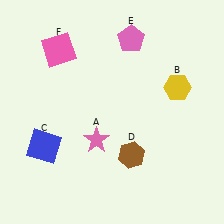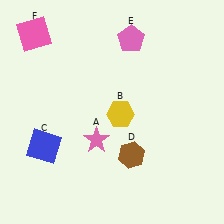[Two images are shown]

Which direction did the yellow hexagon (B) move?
The yellow hexagon (B) moved left.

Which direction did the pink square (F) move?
The pink square (F) moved left.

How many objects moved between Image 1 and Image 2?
2 objects moved between the two images.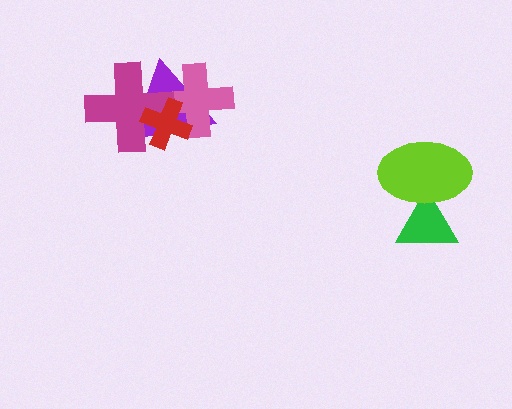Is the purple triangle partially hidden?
Yes, it is partially covered by another shape.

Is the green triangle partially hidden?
Yes, it is partially covered by another shape.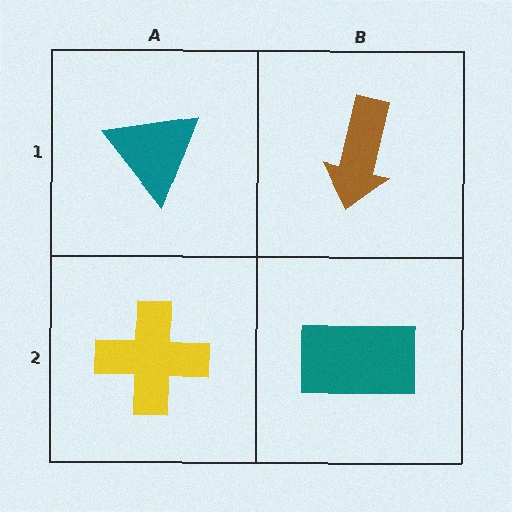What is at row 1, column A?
A teal triangle.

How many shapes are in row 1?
2 shapes.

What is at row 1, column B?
A brown arrow.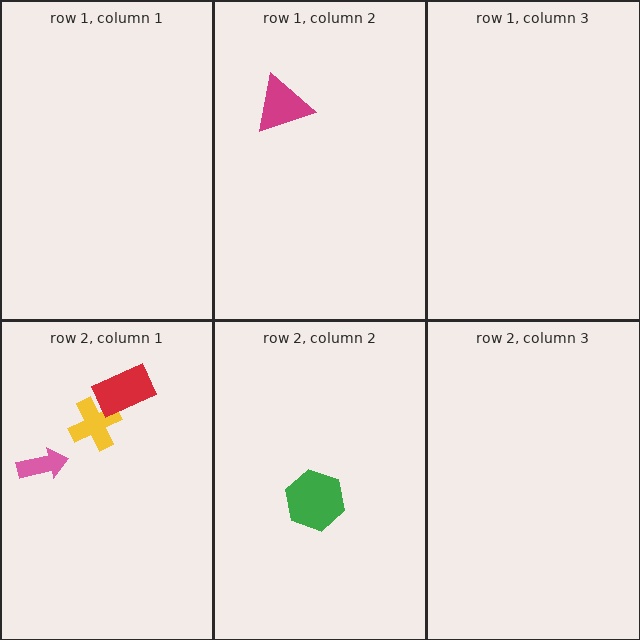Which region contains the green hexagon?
The row 2, column 2 region.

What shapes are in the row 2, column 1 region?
The yellow cross, the pink arrow, the red rectangle.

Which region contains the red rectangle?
The row 2, column 1 region.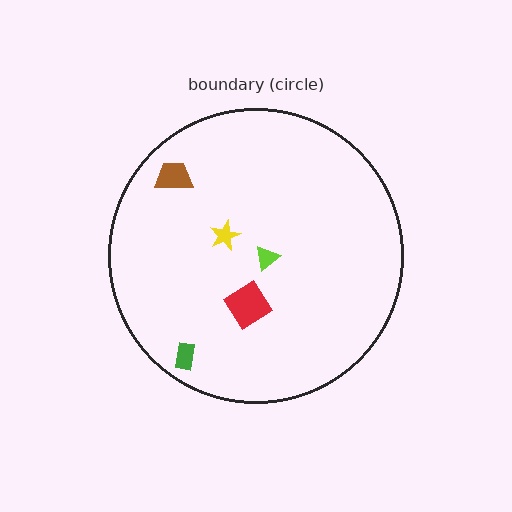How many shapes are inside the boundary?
5 inside, 0 outside.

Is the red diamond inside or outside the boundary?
Inside.